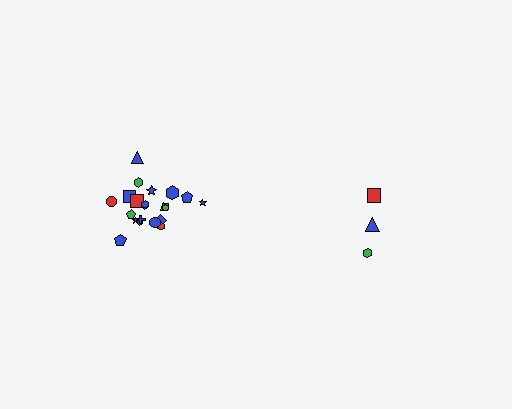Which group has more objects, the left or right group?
The left group.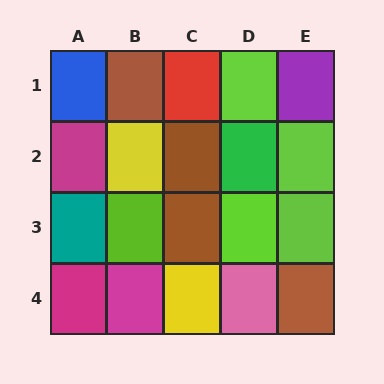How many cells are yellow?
2 cells are yellow.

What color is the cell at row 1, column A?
Blue.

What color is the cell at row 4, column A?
Magenta.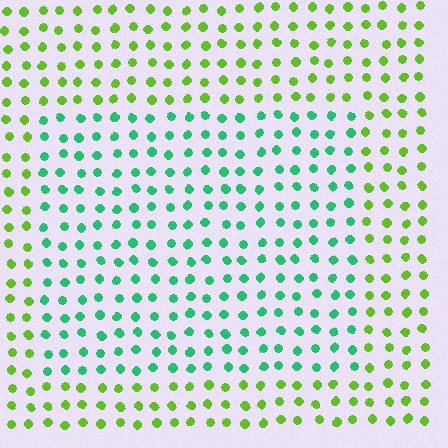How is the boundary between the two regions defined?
The boundary is defined purely by a slight shift in hue (about 53 degrees). Spacing, size, and orientation are identical on both sides.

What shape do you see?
I see a rectangle.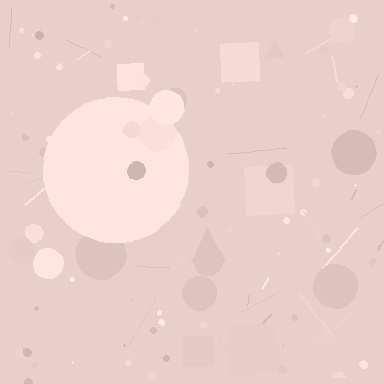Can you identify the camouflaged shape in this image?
The camouflaged shape is a circle.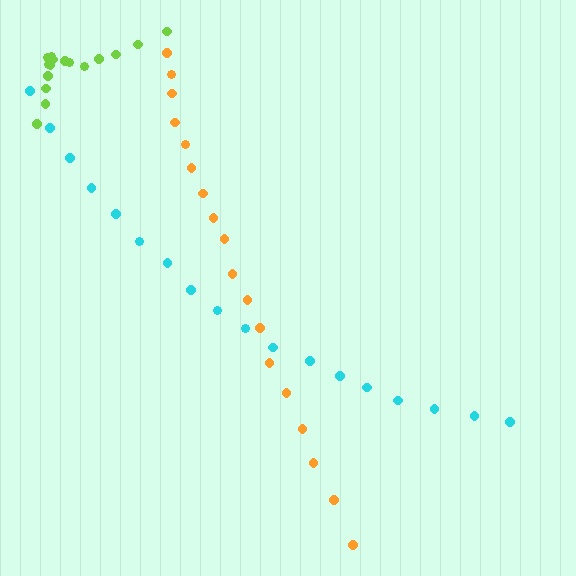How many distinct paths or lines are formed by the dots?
There are 3 distinct paths.